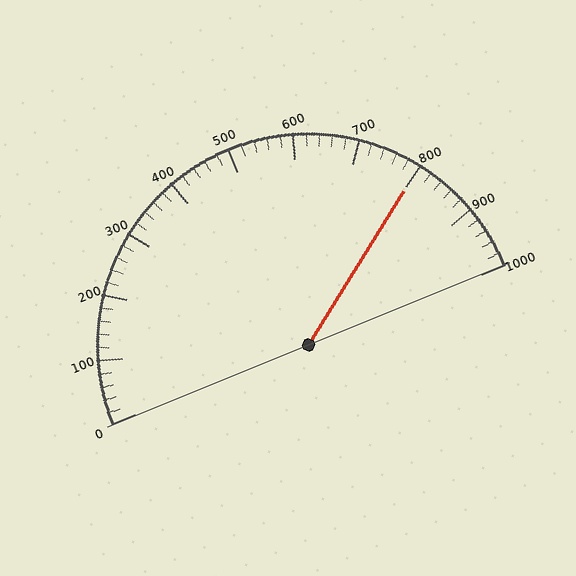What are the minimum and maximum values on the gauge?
The gauge ranges from 0 to 1000.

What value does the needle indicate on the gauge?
The needle indicates approximately 800.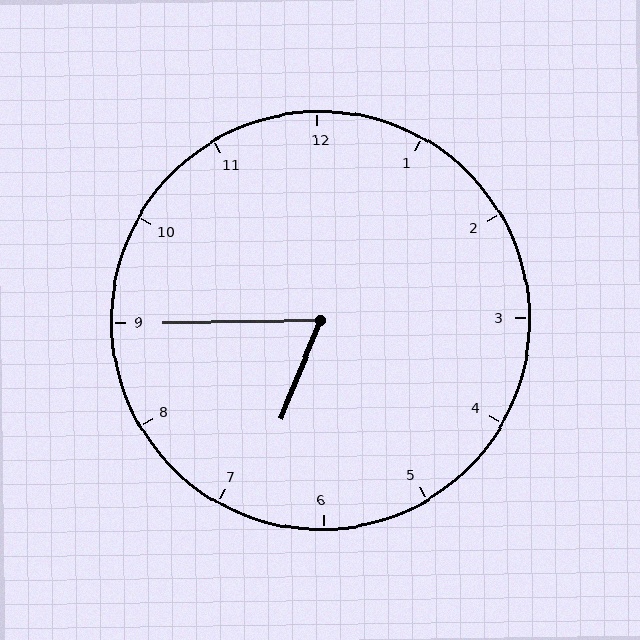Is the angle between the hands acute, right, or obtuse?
It is acute.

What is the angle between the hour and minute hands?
Approximately 68 degrees.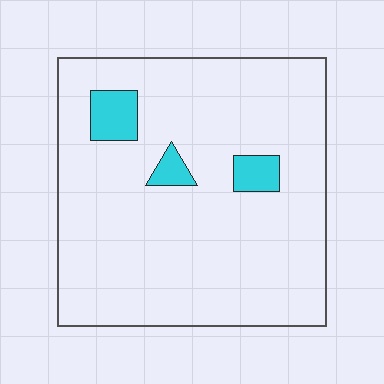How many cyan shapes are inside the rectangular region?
3.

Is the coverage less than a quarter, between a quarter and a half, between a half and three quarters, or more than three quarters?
Less than a quarter.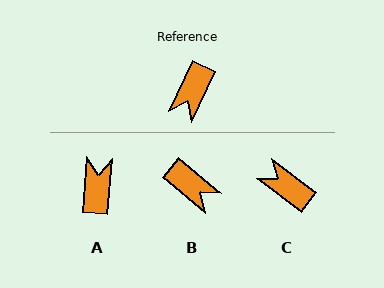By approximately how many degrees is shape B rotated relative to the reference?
Approximately 75 degrees counter-clockwise.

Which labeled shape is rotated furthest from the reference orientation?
A, about 160 degrees away.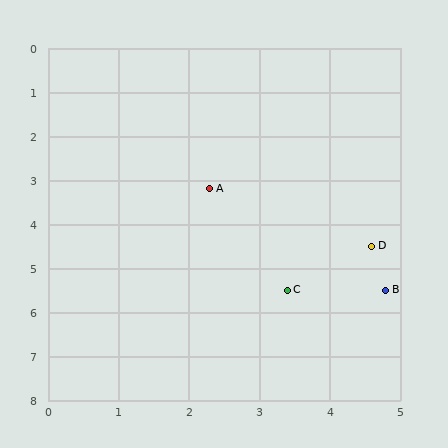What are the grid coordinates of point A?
Point A is at approximately (2.3, 3.2).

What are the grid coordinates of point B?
Point B is at approximately (4.8, 5.5).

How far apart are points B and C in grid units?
Points B and C are about 1.4 grid units apart.